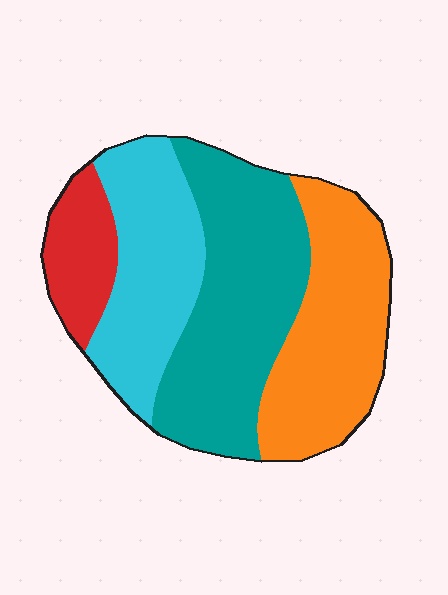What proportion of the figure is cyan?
Cyan takes up about one quarter (1/4) of the figure.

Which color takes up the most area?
Teal, at roughly 35%.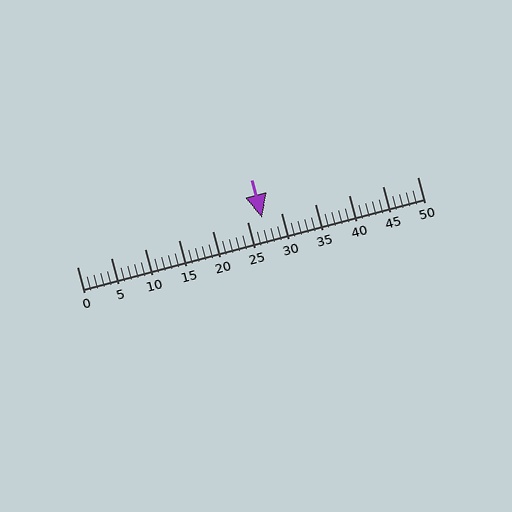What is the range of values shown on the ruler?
The ruler shows values from 0 to 50.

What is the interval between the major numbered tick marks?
The major tick marks are spaced 5 units apart.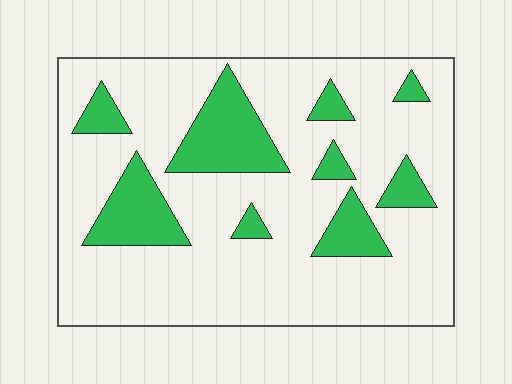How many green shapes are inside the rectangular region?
9.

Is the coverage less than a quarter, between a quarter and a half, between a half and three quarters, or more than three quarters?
Less than a quarter.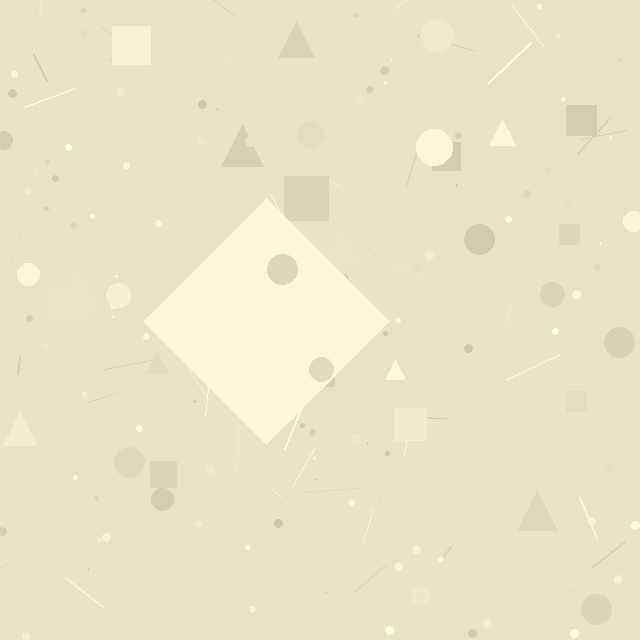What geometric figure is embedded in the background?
A diamond is embedded in the background.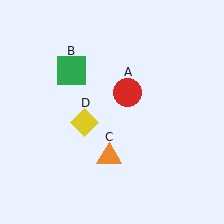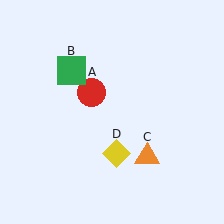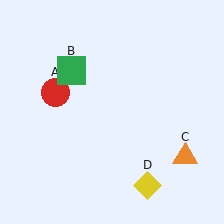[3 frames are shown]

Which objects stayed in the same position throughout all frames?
Green square (object B) remained stationary.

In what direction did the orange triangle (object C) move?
The orange triangle (object C) moved right.